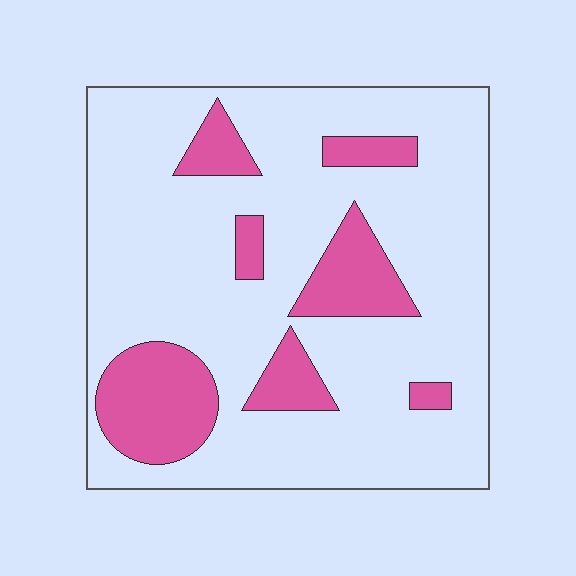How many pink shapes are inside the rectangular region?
7.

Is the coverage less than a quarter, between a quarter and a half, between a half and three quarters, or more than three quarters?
Less than a quarter.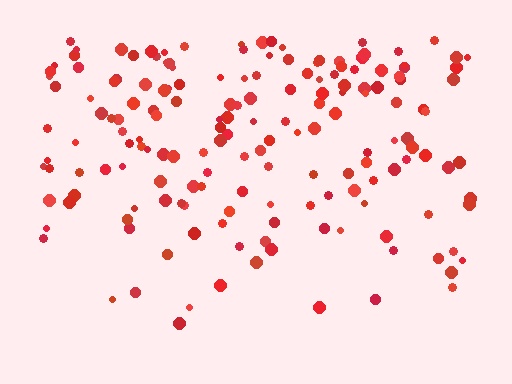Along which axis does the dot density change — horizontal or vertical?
Vertical.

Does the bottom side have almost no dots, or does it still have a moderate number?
Still a moderate number, just noticeably fewer than the top.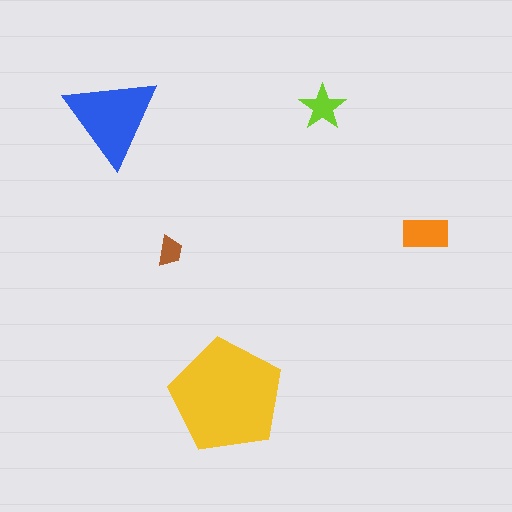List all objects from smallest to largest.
The brown trapezoid, the lime star, the orange rectangle, the blue triangle, the yellow pentagon.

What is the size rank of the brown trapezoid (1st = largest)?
5th.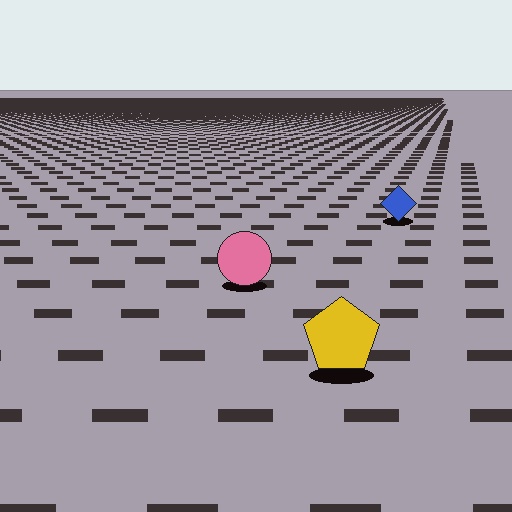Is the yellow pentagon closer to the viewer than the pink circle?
Yes. The yellow pentagon is closer — you can tell from the texture gradient: the ground texture is coarser near it.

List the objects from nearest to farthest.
From nearest to farthest: the yellow pentagon, the pink circle, the blue diamond.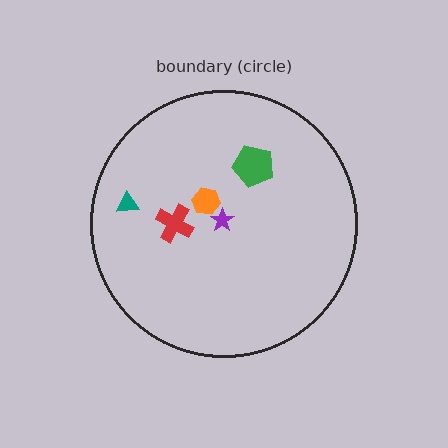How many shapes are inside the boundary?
5 inside, 0 outside.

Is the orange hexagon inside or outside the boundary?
Inside.